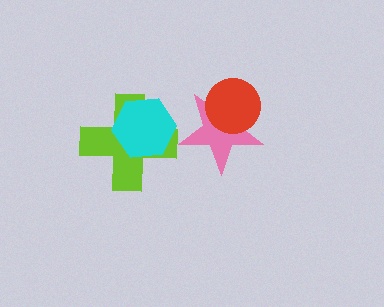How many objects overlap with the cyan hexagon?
1 object overlaps with the cyan hexagon.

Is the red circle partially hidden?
No, no other shape covers it.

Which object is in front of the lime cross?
The cyan hexagon is in front of the lime cross.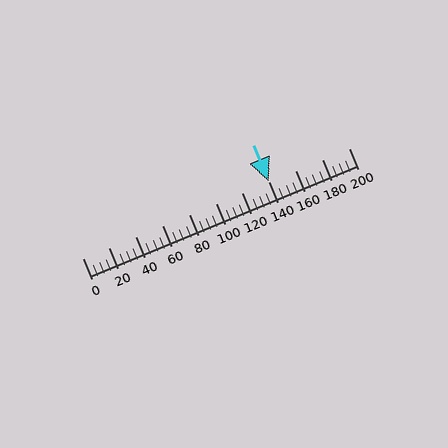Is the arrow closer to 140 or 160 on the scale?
The arrow is closer to 140.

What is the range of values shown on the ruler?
The ruler shows values from 0 to 200.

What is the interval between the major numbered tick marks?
The major tick marks are spaced 20 units apart.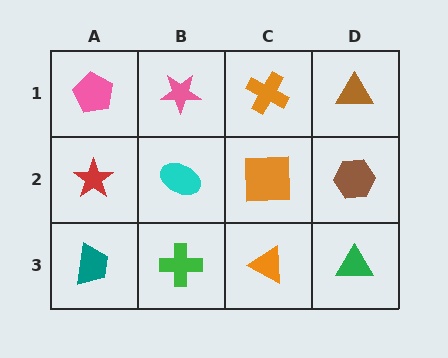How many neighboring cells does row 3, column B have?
3.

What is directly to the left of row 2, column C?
A cyan ellipse.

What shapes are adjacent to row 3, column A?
A red star (row 2, column A), a green cross (row 3, column B).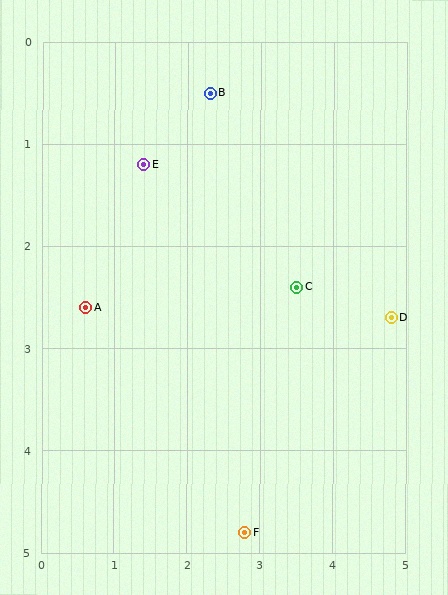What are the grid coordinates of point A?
Point A is at approximately (0.6, 2.6).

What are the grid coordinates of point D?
Point D is at approximately (4.8, 2.7).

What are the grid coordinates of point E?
Point E is at approximately (1.4, 1.2).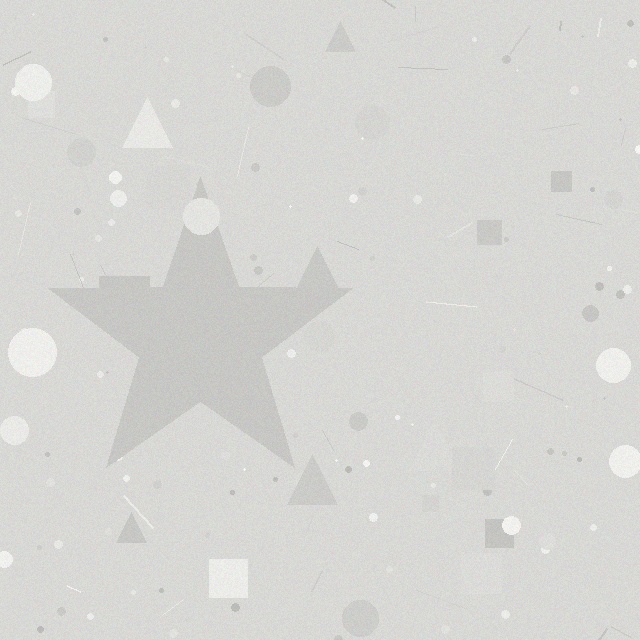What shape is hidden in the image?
A star is hidden in the image.